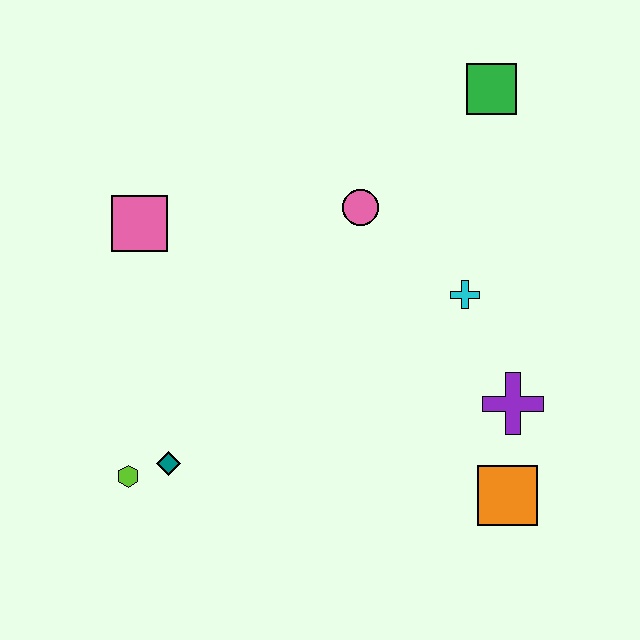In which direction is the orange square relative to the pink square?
The orange square is to the right of the pink square.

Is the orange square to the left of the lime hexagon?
No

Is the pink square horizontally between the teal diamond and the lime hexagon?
Yes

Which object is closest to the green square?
The pink circle is closest to the green square.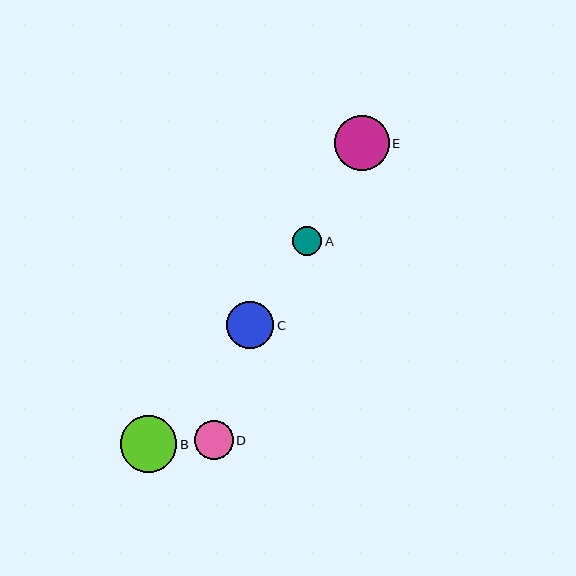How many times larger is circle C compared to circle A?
Circle C is approximately 1.6 times the size of circle A.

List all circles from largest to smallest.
From largest to smallest: B, E, C, D, A.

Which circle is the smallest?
Circle A is the smallest with a size of approximately 29 pixels.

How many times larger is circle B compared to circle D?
Circle B is approximately 1.5 times the size of circle D.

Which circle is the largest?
Circle B is the largest with a size of approximately 56 pixels.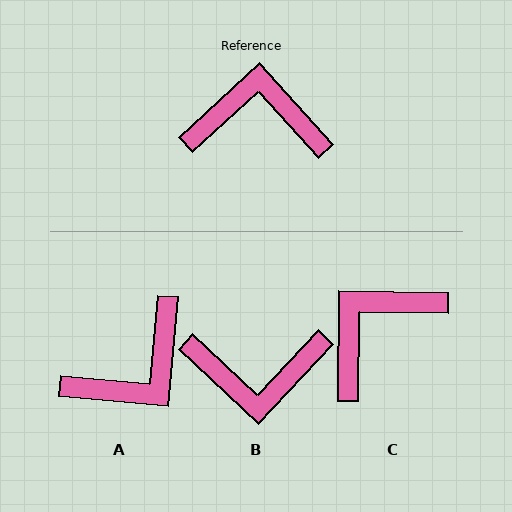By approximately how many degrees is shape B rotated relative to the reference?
Approximately 176 degrees clockwise.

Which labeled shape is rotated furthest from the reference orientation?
B, about 176 degrees away.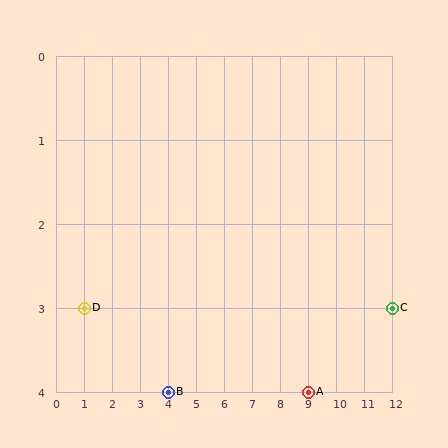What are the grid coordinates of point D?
Point D is at grid coordinates (1, 3).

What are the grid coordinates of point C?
Point C is at grid coordinates (12, 3).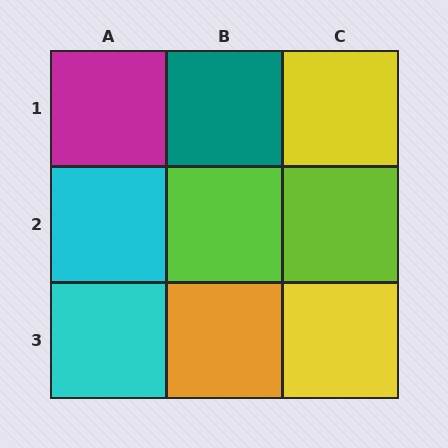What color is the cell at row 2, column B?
Lime.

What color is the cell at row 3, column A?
Cyan.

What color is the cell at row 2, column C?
Lime.